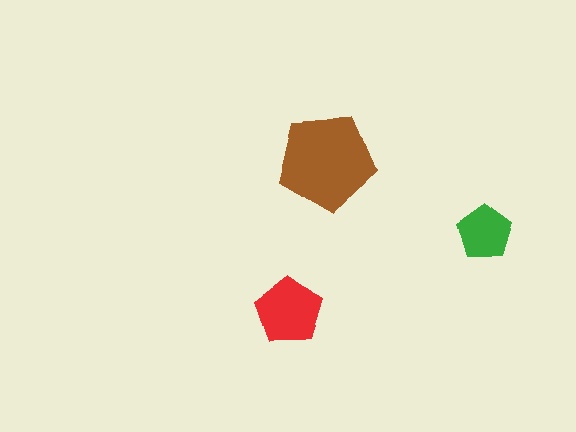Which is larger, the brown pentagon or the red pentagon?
The brown one.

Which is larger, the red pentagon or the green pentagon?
The red one.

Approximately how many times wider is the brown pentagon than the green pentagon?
About 2 times wider.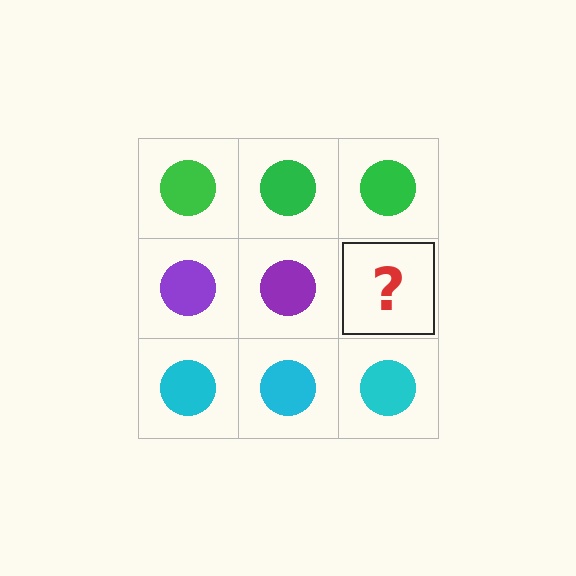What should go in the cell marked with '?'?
The missing cell should contain a purple circle.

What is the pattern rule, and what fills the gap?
The rule is that each row has a consistent color. The gap should be filled with a purple circle.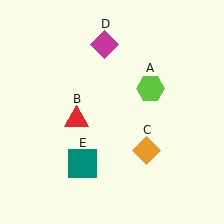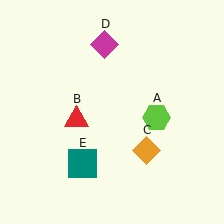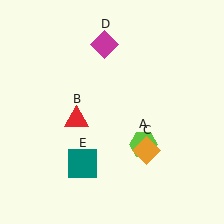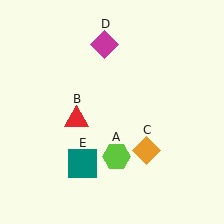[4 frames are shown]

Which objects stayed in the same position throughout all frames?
Red triangle (object B) and orange diamond (object C) and magenta diamond (object D) and teal square (object E) remained stationary.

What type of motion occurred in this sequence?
The lime hexagon (object A) rotated clockwise around the center of the scene.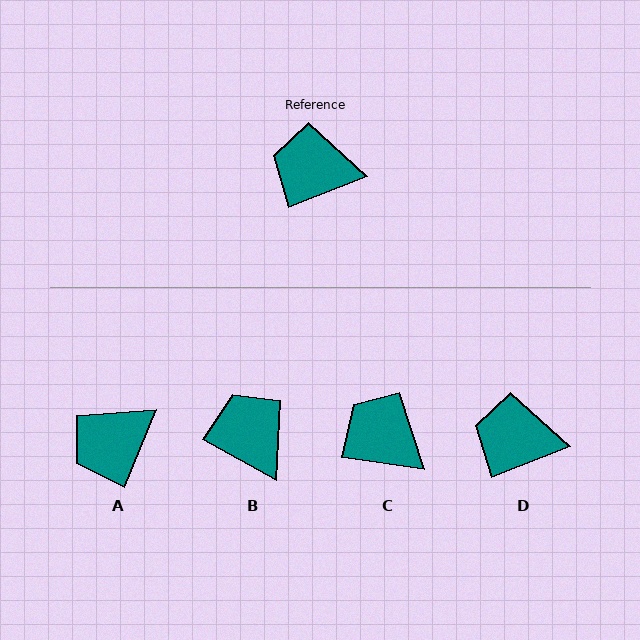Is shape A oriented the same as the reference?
No, it is off by about 47 degrees.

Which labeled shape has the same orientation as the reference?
D.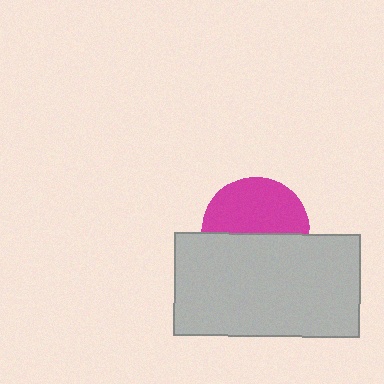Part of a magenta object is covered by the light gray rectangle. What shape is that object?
It is a circle.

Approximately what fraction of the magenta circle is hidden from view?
Roughly 48% of the magenta circle is hidden behind the light gray rectangle.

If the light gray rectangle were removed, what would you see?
You would see the complete magenta circle.